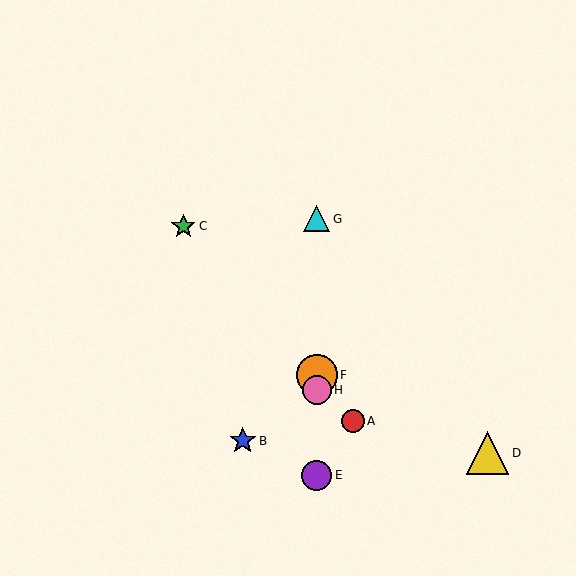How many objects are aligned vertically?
4 objects (E, F, G, H) are aligned vertically.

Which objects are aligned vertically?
Objects E, F, G, H are aligned vertically.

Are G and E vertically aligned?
Yes, both are at x≈317.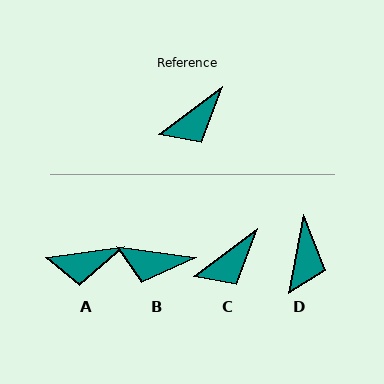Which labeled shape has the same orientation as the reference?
C.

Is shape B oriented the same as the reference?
No, it is off by about 45 degrees.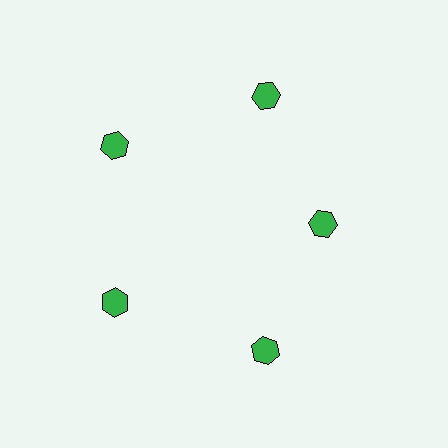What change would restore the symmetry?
The symmetry would be restored by moving it outward, back onto the ring so that all 5 hexagons sit at equal angles and equal distance from the center.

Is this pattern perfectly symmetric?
No. The 5 green hexagons are arranged in a ring, but one element near the 3 o'clock position is pulled inward toward the center, breaking the 5-fold rotational symmetry.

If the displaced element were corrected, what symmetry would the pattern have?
It would have 5-fold rotational symmetry — the pattern would map onto itself every 72 degrees.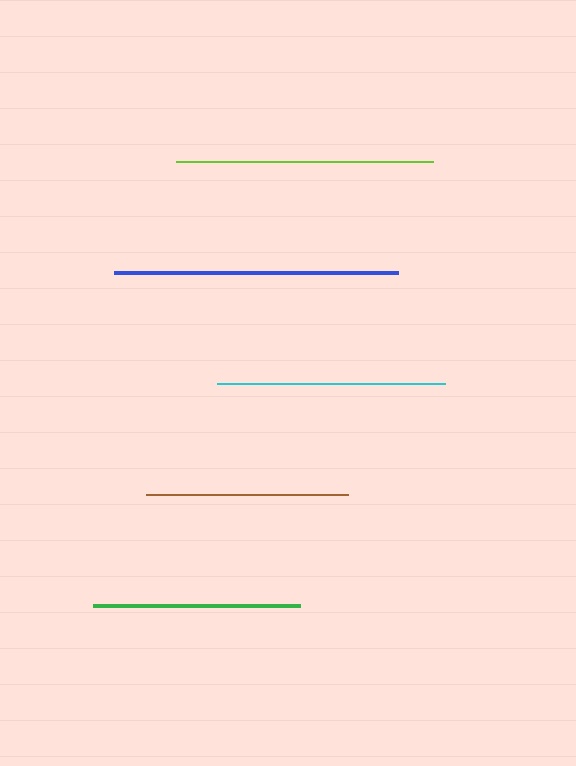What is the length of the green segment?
The green segment is approximately 207 pixels long.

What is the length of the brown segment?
The brown segment is approximately 202 pixels long.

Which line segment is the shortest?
The brown line is the shortest at approximately 202 pixels.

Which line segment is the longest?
The blue line is the longest at approximately 285 pixels.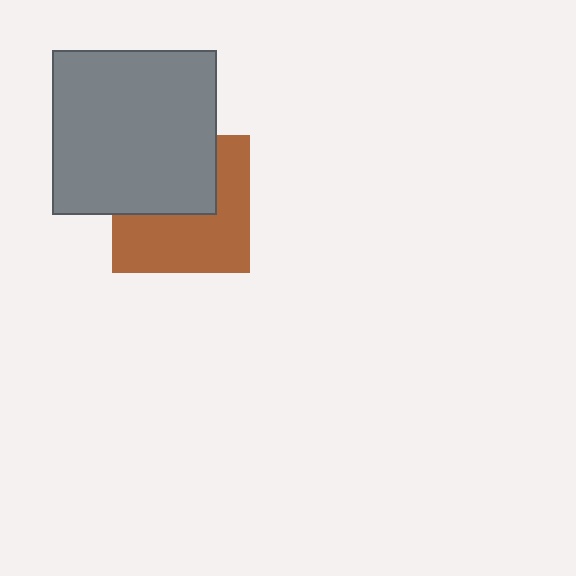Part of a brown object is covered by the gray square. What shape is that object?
It is a square.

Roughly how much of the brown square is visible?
About half of it is visible (roughly 55%).